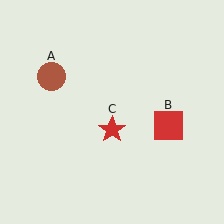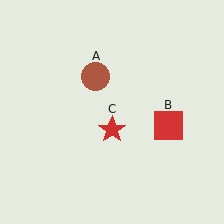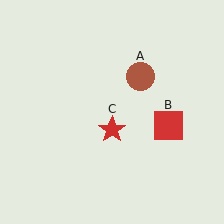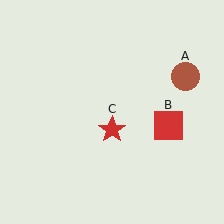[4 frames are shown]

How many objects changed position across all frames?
1 object changed position: brown circle (object A).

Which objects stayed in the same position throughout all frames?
Red square (object B) and red star (object C) remained stationary.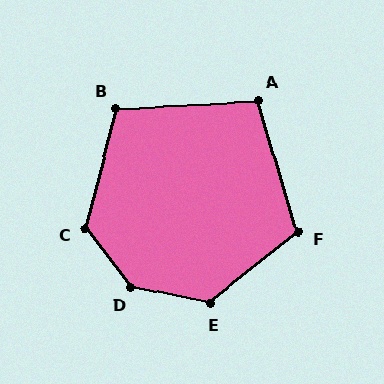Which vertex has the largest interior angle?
D, at approximately 140 degrees.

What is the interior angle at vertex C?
Approximately 128 degrees (obtuse).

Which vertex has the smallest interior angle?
A, at approximately 103 degrees.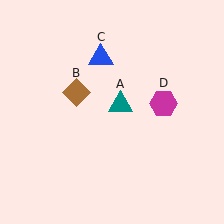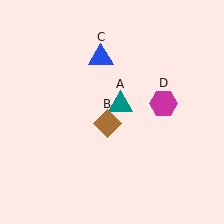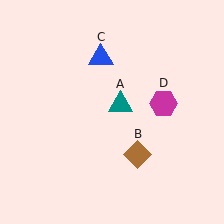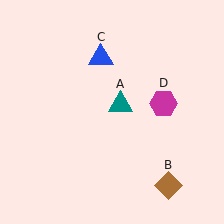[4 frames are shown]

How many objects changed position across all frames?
1 object changed position: brown diamond (object B).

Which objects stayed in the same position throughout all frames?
Teal triangle (object A) and blue triangle (object C) and magenta hexagon (object D) remained stationary.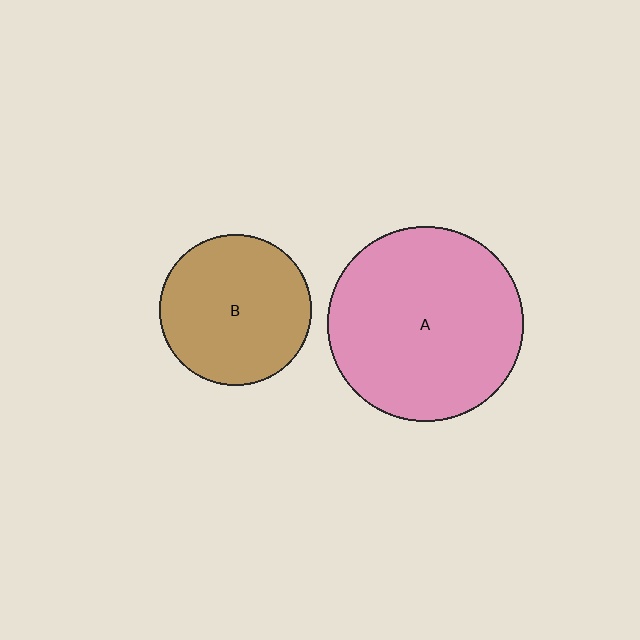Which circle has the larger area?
Circle A (pink).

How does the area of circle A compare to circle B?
Approximately 1.7 times.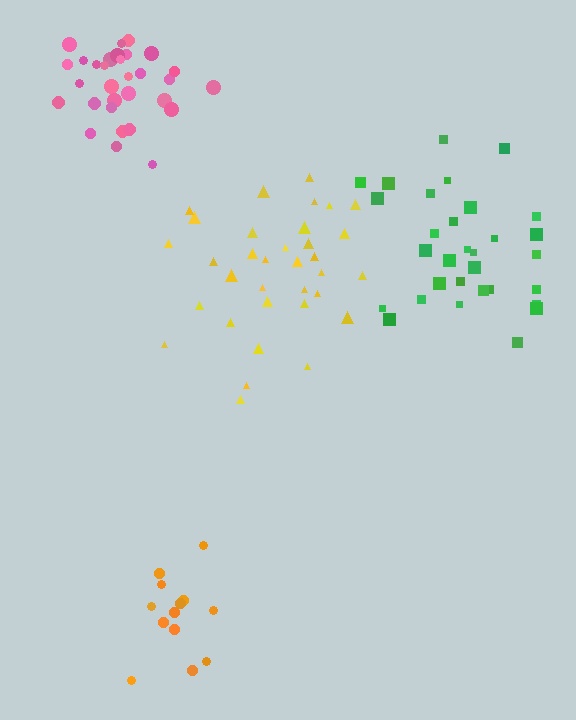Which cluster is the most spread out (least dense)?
Green.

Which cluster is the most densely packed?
Pink.